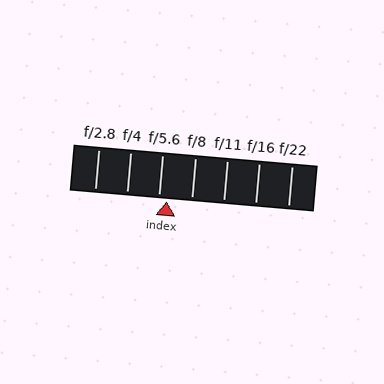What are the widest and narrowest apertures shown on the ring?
The widest aperture shown is f/2.8 and the narrowest is f/22.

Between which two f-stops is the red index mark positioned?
The index mark is between f/5.6 and f/8.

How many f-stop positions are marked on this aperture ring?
There are 7 f-stop positions marked.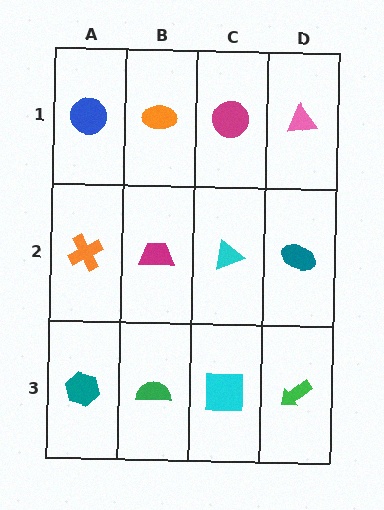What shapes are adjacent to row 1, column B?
A magenta trapezoid (row 2, column B), a blue circle (row 1, column A), a magenta circle (row 1, column C).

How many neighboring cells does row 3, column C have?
3.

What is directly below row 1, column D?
A teal ellipse.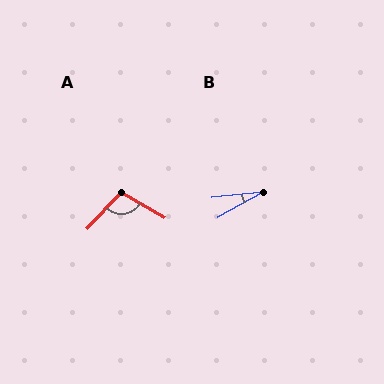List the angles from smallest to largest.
B (23°), A (104°).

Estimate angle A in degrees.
Approximately 104 degrees.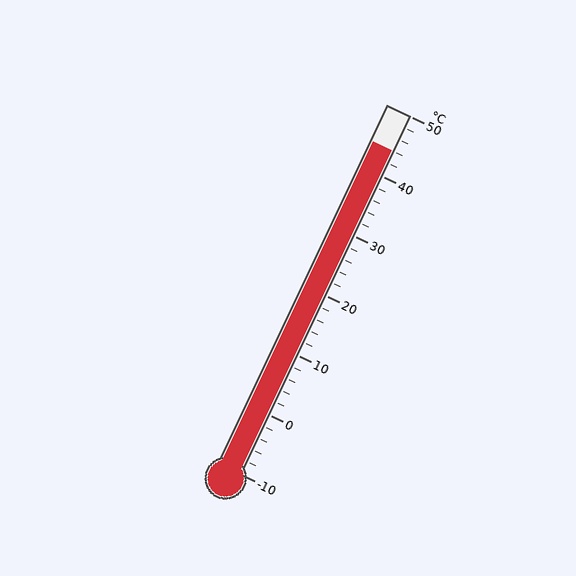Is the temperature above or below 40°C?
The temperature is above 40°C.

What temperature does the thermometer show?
The thermometer shows approximately 44°C.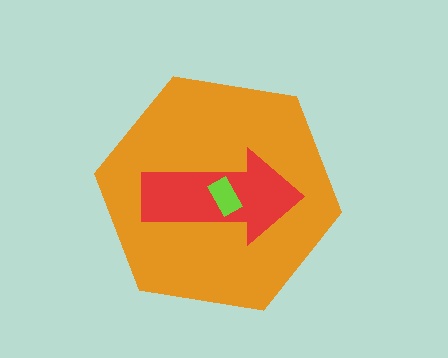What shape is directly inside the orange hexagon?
The red arrow.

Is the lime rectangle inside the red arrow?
Yes.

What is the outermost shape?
The orange hexagon.